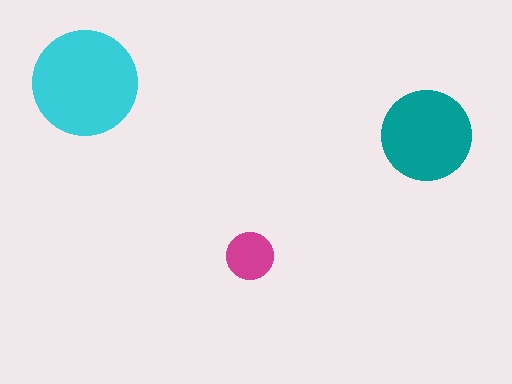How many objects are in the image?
There are 3 objects in the image.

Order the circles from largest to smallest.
the cyan one, the teal one, the magenta one.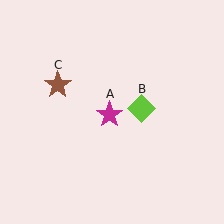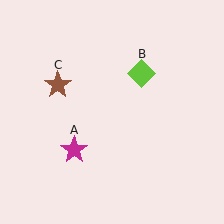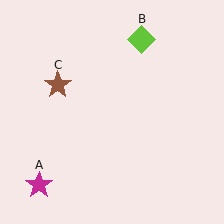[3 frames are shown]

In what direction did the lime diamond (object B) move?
The lime diamond (object B) moved up.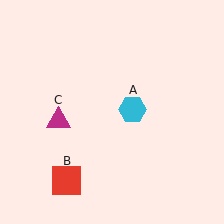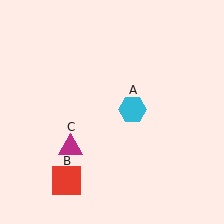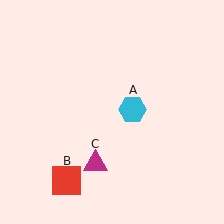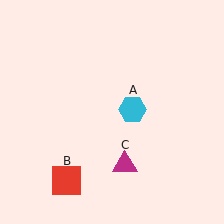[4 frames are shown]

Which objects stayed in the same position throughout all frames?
Cyan hexagon (object A) and red square (object B) remained stationary.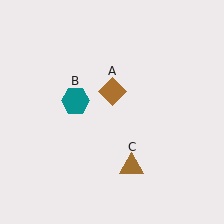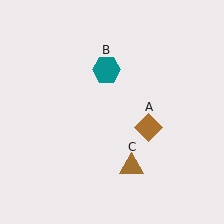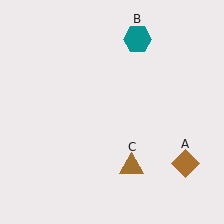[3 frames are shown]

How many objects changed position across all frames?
2 objects changed position: brown diamond (object A), teal hexagon (object B).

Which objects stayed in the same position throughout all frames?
Brown triangle (object C) remained stationary.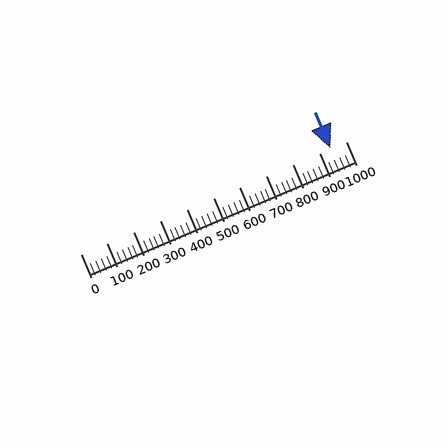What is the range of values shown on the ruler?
The ruler shows values from 0 to 1000.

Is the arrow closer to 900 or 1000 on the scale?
The arrow is closer to 900.